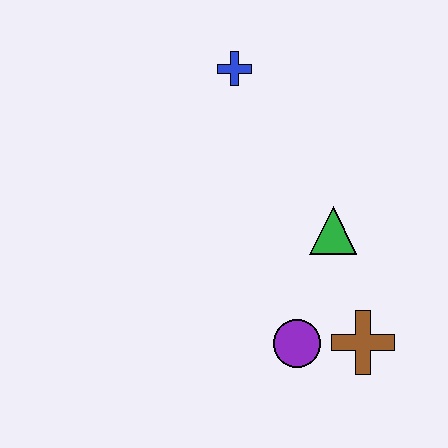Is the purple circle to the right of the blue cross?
Yes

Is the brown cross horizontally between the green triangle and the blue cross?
No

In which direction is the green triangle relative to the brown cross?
The green triangle is above the brown cross.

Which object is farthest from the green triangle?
The blue cross is farthest from the green triangle.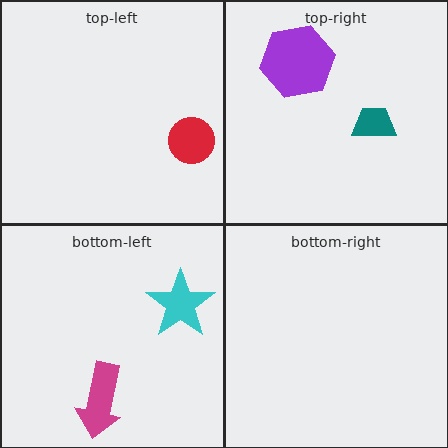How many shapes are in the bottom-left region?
2.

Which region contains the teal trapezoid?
The top-right region.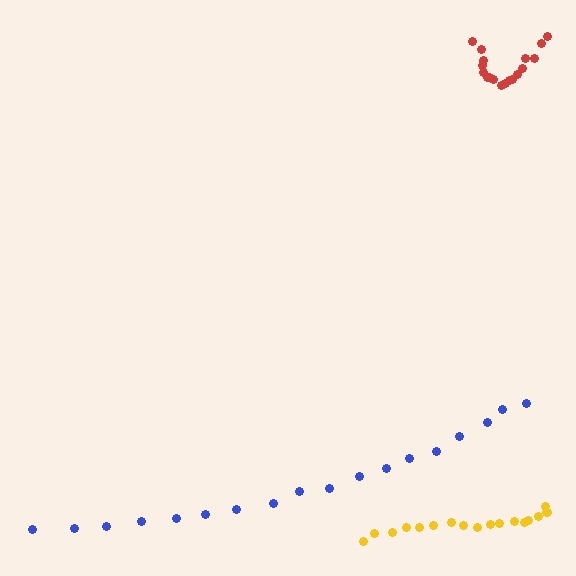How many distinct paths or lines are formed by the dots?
There are 3 distinct paths.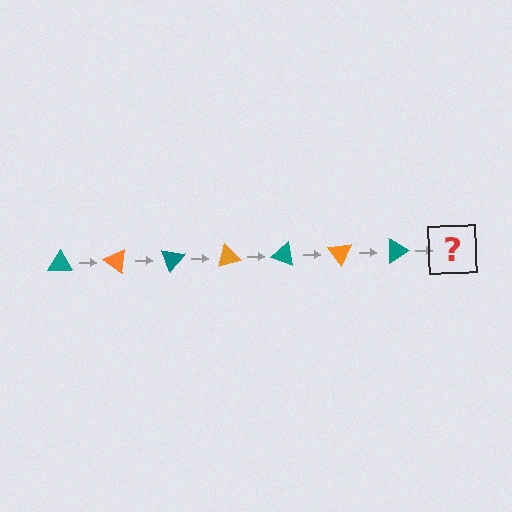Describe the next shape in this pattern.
It should be an orange triangle, rotated 245 degrees from the start.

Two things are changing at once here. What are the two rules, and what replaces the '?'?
The two rules are that it rotates 35 degrees each step and the color cycles through teal and orange. The '?' should be an orange triangle, rotated 245 degrees from the start.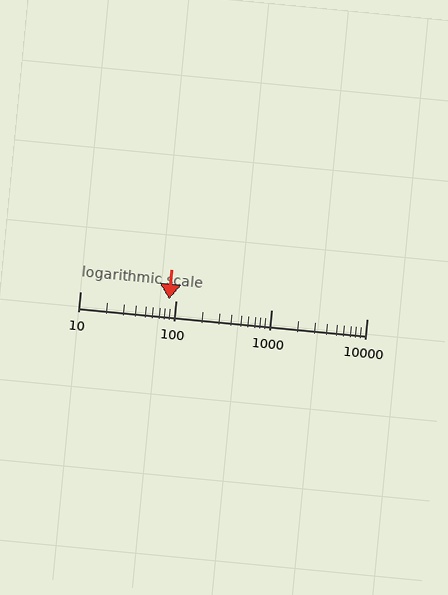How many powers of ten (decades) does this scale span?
The scale spans 3 decades, from 10 to 10000.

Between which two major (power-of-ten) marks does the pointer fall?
The pointer is between 10 and 100.